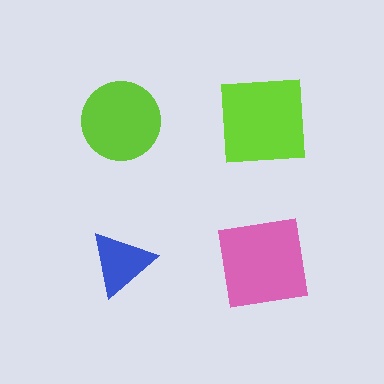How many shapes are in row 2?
2 shapes.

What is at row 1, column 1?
A lime circle.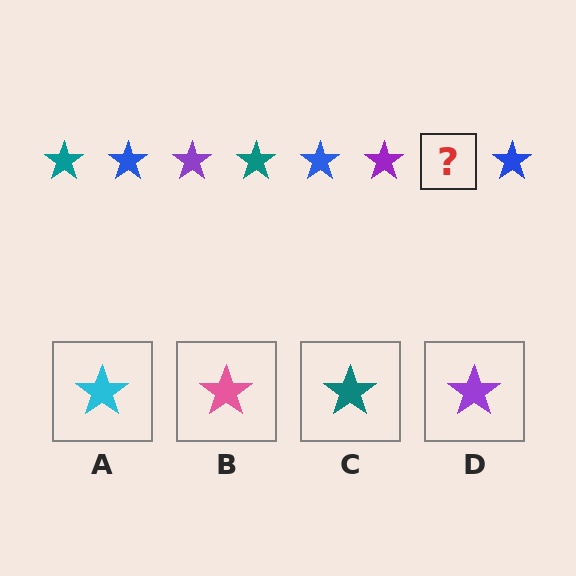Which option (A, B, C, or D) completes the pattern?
C.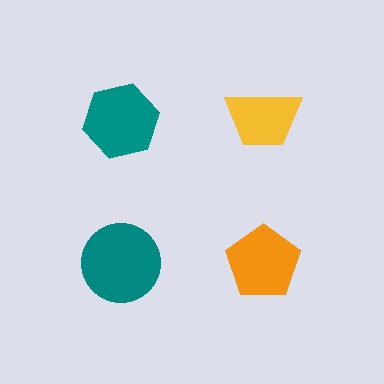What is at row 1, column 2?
A yellow trapezoid.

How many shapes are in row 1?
2 shapes.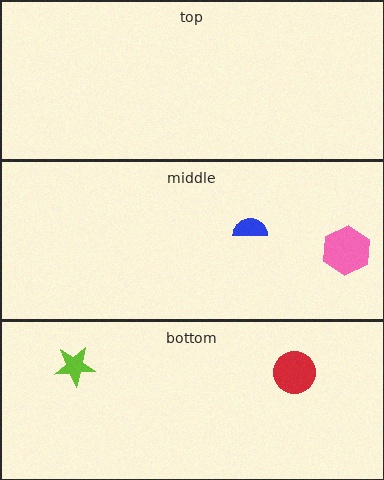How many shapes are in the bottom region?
2.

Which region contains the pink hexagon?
The middle region.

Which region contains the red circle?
The bottom region.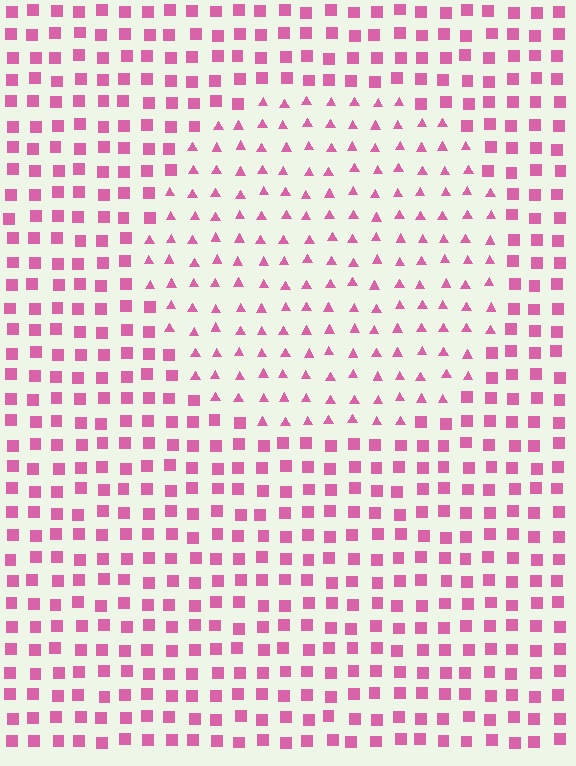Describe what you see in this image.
The image is filled with small pink elements arranged in a uniform grid. A circle-shaped region contains triangles, while the surrounding area contains squares. The boundary is defined purely by the change in element shape.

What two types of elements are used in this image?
The image uses triangles inside the circle region and squares outside it.